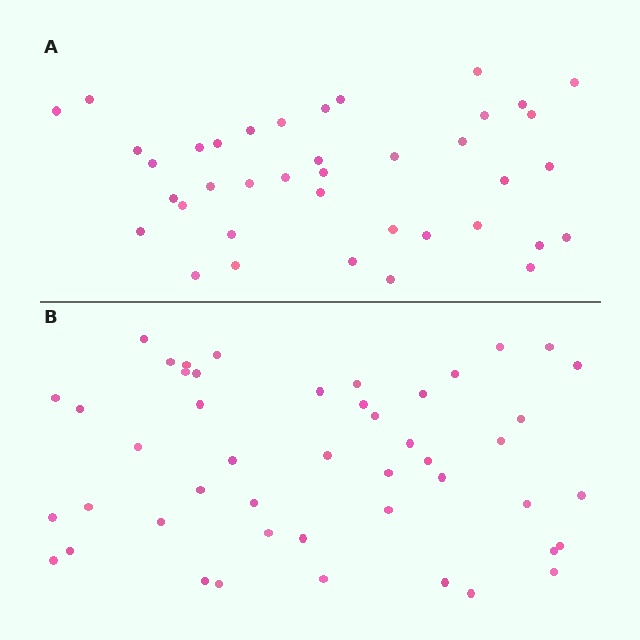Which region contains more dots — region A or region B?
Region B (the bottom region) has more dots.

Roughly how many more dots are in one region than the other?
Region B has roughly 8 or so more dots than region A.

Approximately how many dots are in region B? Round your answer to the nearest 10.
About 50 dots. (The exact count is 47, which rounds to 50.)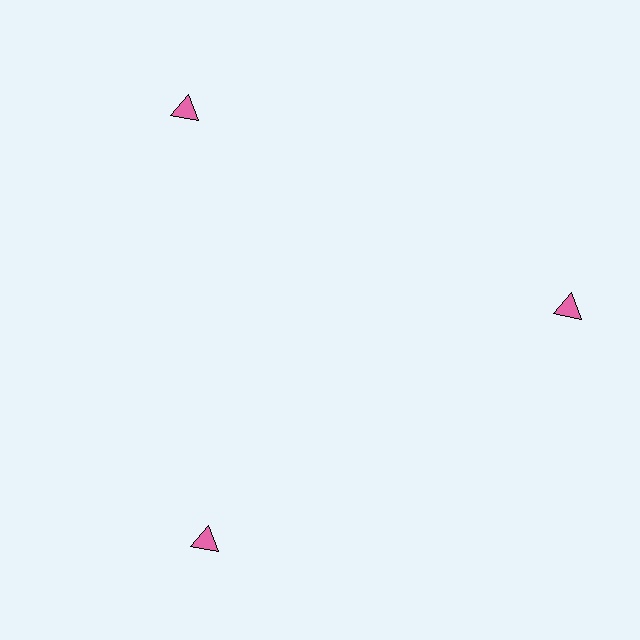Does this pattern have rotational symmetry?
Yes, this pattern has 3-fold rotational symmetry. It looks the same after rotating 120 degrees around the center.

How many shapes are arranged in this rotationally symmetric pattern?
There are 3 shapes, arranged in 3 groups of 1.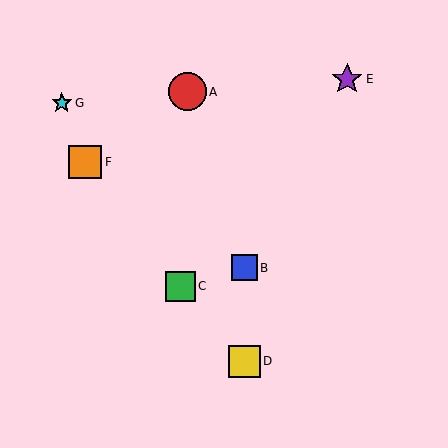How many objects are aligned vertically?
2 objects (B, D) are aligned vertically.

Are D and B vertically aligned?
Yes, both are at x≈244.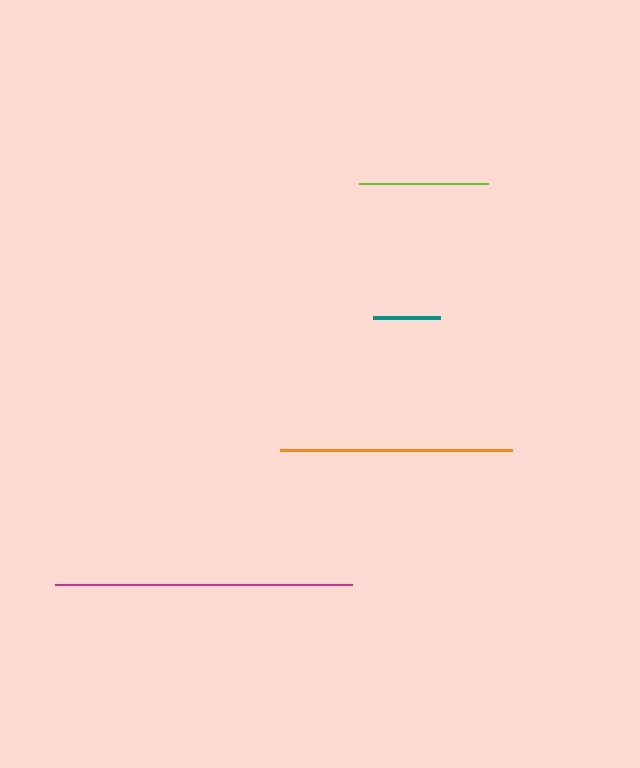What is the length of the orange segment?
The orange segment is approximately 231 pixels long.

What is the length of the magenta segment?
The magenta segment is approximately 297 pixels long.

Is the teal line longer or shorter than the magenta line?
The magenta line is longer than the teal line.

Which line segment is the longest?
The magenta line is the longest at approximately 297 pixels.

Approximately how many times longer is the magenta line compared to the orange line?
The magenta line is approximately 1.3 times the length of the orange line.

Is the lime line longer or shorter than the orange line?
The orange line is longer than the lime line.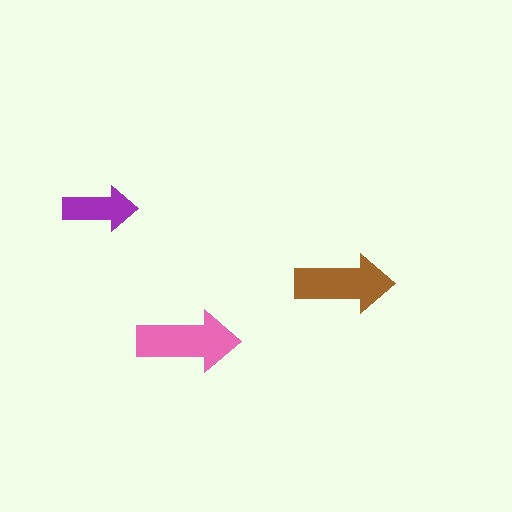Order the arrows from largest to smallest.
the pink one, the brown one, the purple one.